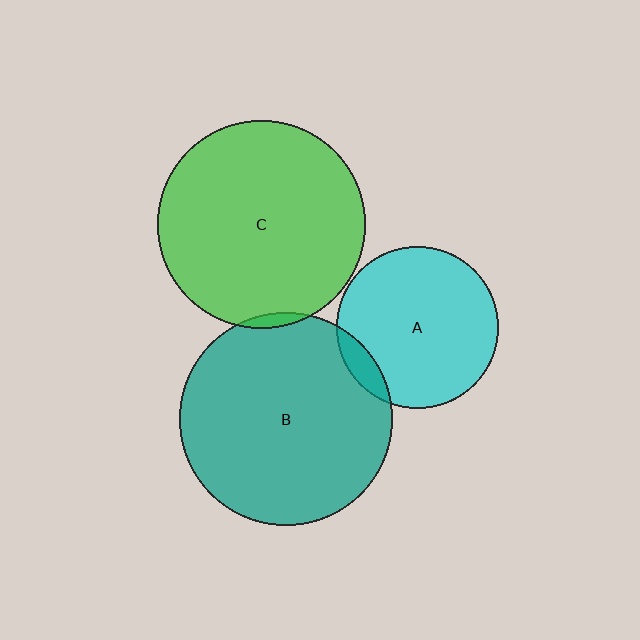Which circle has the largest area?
Circle B (teal).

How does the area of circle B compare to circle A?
Approximately 1.7 times.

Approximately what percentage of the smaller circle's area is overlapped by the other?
Approximately 5%.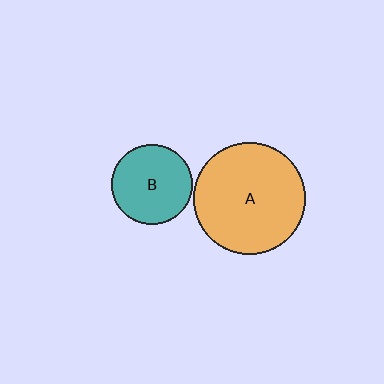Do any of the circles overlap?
No, none of the circles overlap.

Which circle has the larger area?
Circle A (orange).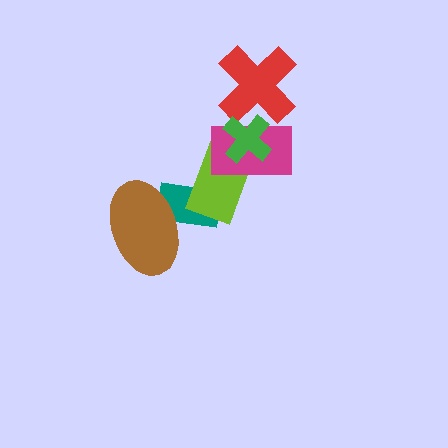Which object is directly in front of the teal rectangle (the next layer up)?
The brown ellipse is directly in front of the teal rectangle.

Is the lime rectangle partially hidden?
Yes, it is partially covered by another shape.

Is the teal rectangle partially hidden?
Yes, it is partially covered by another shape.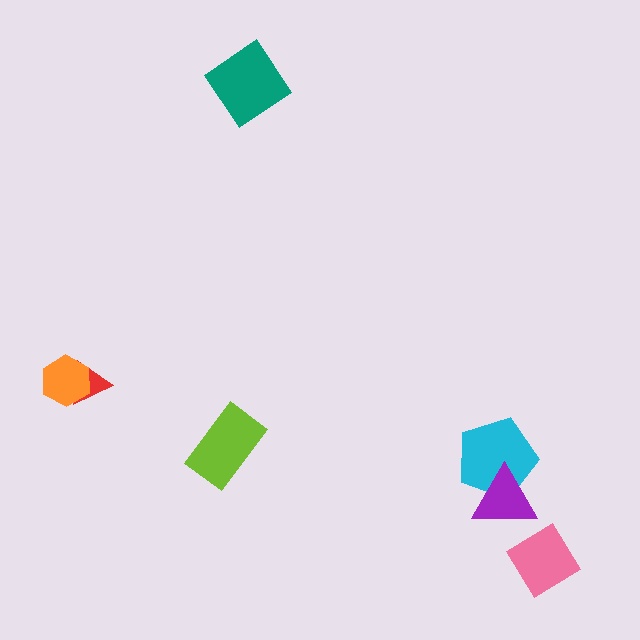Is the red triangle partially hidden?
Yes, it is partially covered by another shape.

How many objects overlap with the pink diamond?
0 objects overlap with the pink diamond.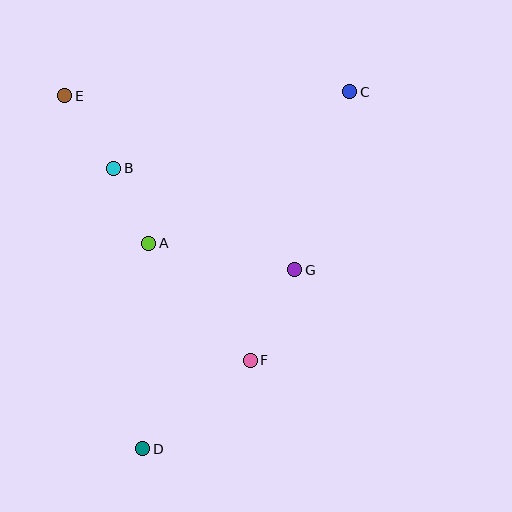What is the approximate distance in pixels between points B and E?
The distance between B and E is approximately 88 pixels.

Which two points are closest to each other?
Points A and B are closest to each other.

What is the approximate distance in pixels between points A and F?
The distance between A and F is approximately 155 pixels.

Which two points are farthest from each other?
Points C and D are farthest from each other.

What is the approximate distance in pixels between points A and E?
The distance between A and E is approximately 170 pixels.